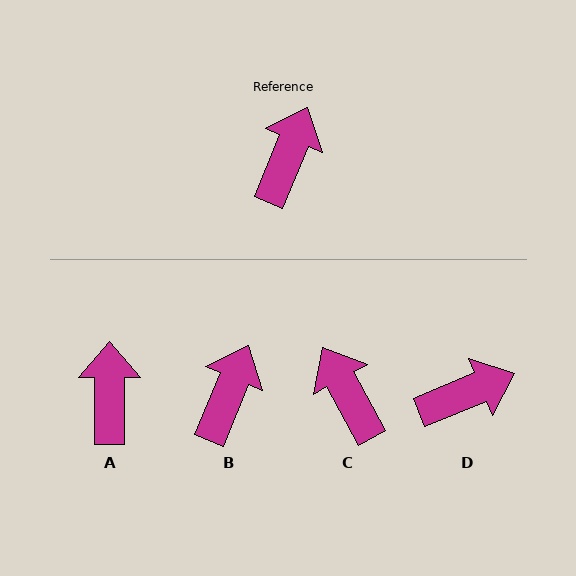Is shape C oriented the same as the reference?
No, it is off by about 51 degrees.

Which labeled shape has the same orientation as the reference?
B.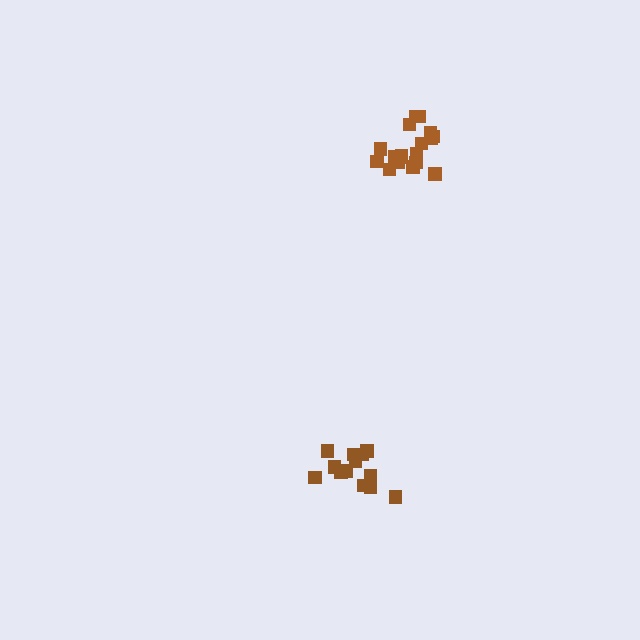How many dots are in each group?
Group 1: 19 dots, Group 2: 15 dots (34 total).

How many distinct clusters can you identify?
There are 2 distinct clusters.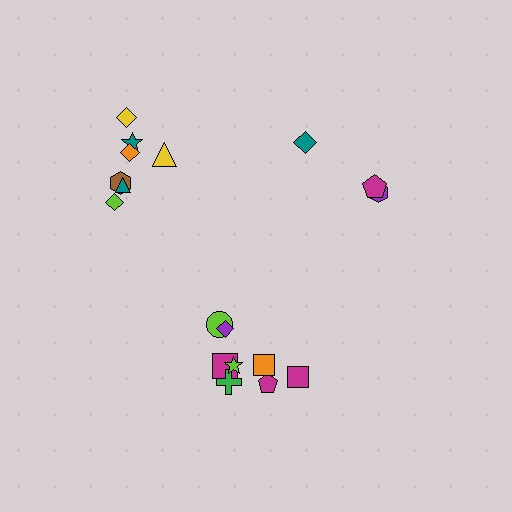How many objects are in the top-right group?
There are 3 objects.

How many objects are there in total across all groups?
There are 18 objects.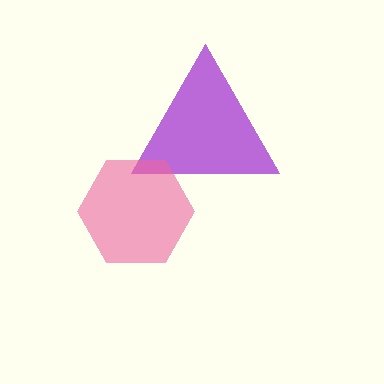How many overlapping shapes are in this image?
There are 2 overlapping shapes in the image.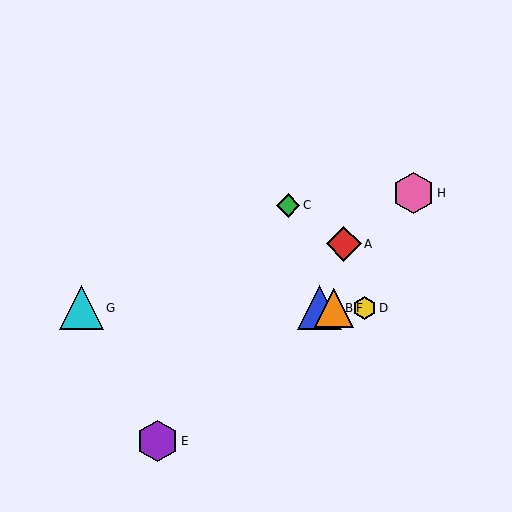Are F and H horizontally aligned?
No, F is at y≈308 and H is at y≈193.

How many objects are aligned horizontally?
4 objects (B, D, F, G) are aligned horizontally.